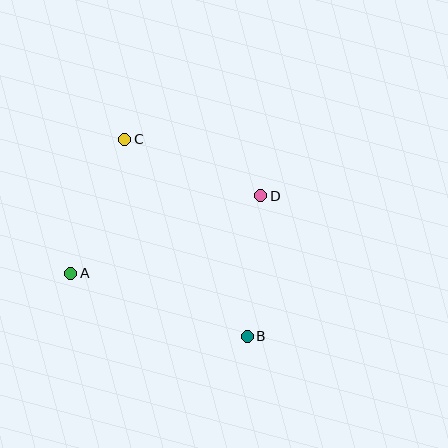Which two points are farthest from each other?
Points B and C are farthest from each other.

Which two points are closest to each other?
Points B and D are closest to each other.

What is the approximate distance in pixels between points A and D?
The distance between A and D is approximately 205 pixels.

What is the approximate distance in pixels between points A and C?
The distance between A and C is approximately 144 pixels.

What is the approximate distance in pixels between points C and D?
The distance between C and D is approximately 147 pixels.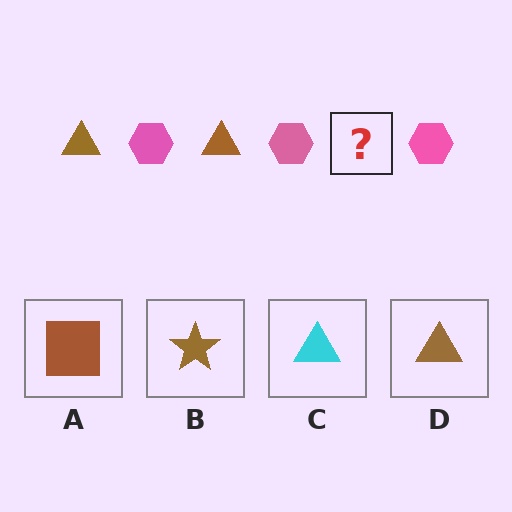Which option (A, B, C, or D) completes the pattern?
D.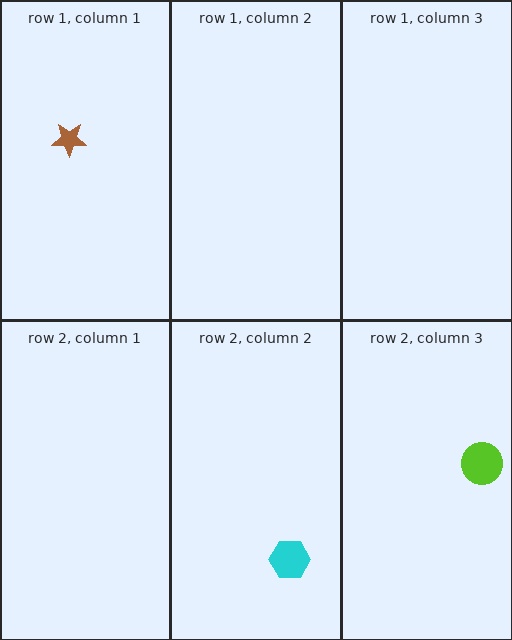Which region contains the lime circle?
The row 2, column 3 region.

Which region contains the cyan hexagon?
The row 2, column 2 region.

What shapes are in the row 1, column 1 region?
The brown star.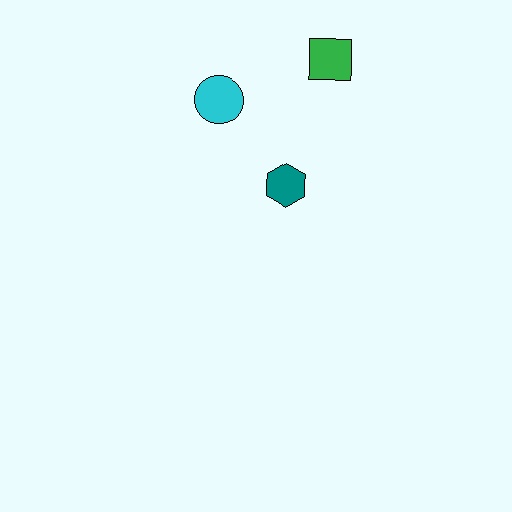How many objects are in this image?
There are 3 objects.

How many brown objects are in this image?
There are no brown objects.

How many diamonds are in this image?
There are no diamonds.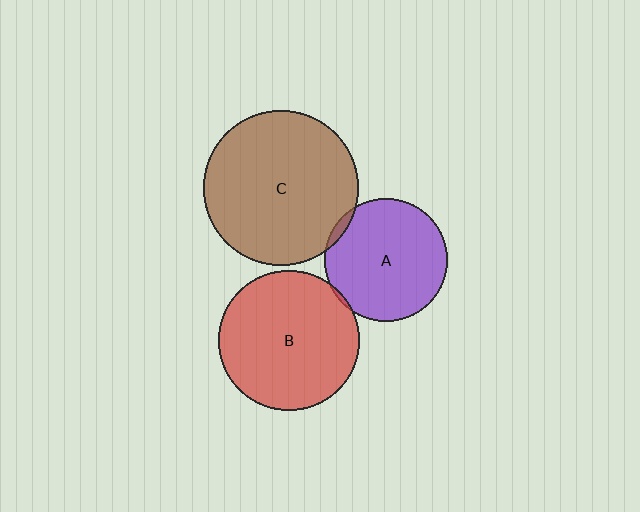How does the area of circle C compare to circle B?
Approximately 1.2 times.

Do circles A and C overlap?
Yes.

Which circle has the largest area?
Circle C (brown).